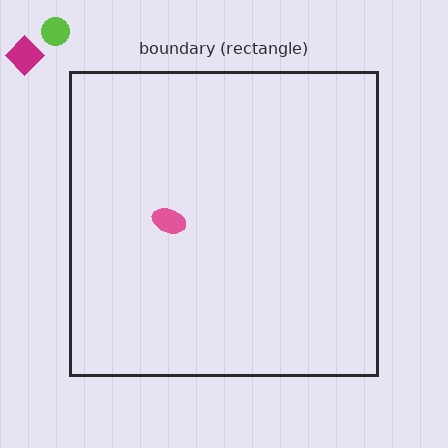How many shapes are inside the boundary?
1 inside, 2 outside.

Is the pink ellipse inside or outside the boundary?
Inside.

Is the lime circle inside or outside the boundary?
Outside.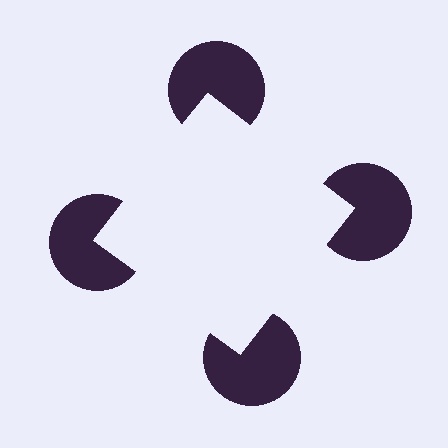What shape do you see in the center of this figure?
An illusory square — its edges are inferred from the aligned wedge cuts in the pac-man discs, not physically drawn.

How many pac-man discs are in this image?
There are 4 — one at each vertex of the illusory square.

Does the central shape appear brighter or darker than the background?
It typically appears slightly brighter than the background, even though no actual brightness change is drawn.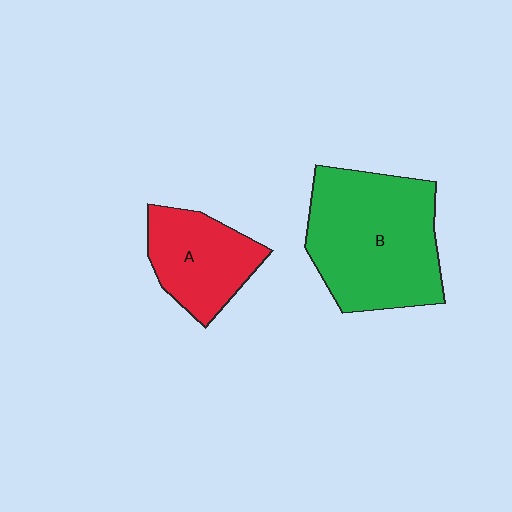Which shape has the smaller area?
Shape A (red).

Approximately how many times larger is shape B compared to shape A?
Approximately 1.8 times.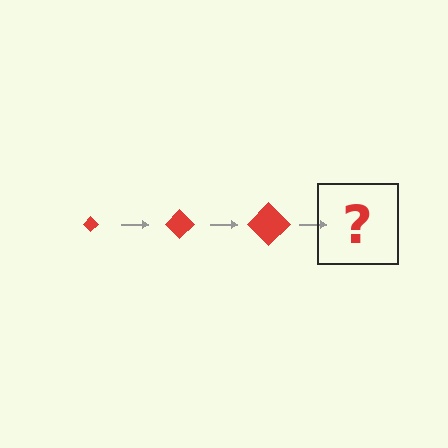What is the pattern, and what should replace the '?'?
The pattern is that the diamond gets progressively larger each step. The '?' should be a red diamond, larger than the previous one.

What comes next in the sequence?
The next element should be a red diamond, larger than the previous one.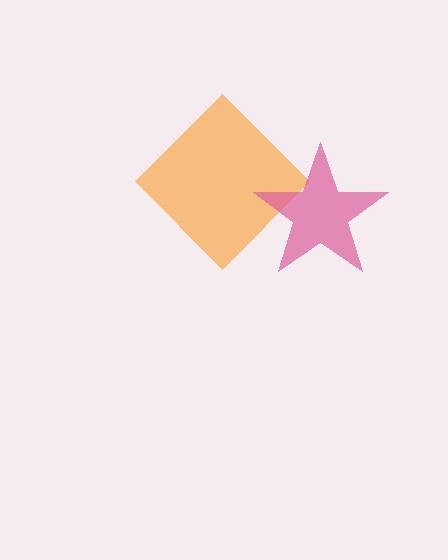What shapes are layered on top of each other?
The layered shapes are: an orange diamond, a pink star.